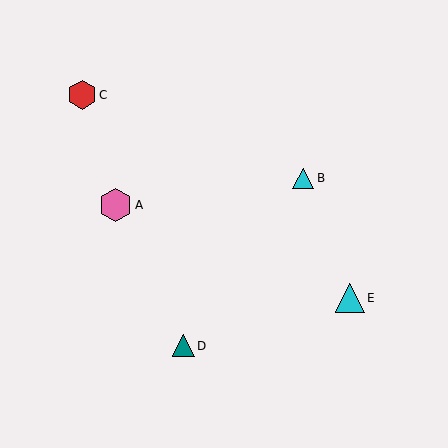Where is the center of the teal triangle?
The center of the teal triangle is at (183, 346).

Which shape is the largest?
The pink hexagon (labeled A) is the largest.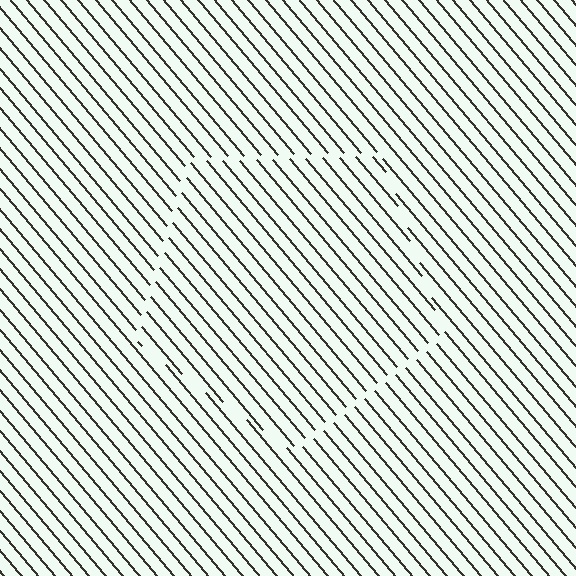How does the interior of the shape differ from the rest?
The interior of the shape contains the same grating, shifted by half a period — the contour is defined by the phase discontinuity where line-ends from the inner and outer gratings abut.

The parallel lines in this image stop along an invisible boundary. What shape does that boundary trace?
An illusory pentagon. The interior of the shape contains the same grating, shifted by half a period — the contour is defined by the phase discontinuity where line-ends from the inner and outer gratings abut.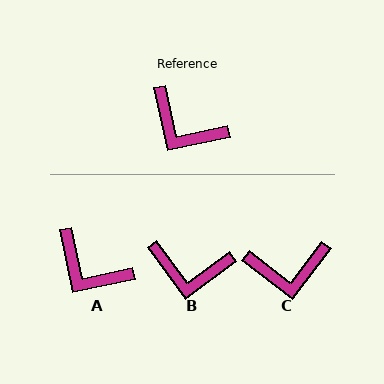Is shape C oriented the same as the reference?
No, it is off by about 40 degrees.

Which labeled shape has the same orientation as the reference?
A.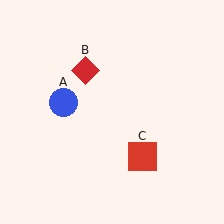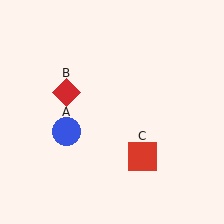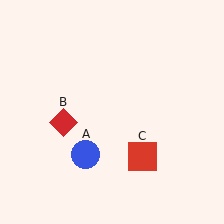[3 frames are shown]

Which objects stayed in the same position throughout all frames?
Red square (object C) remained stationary.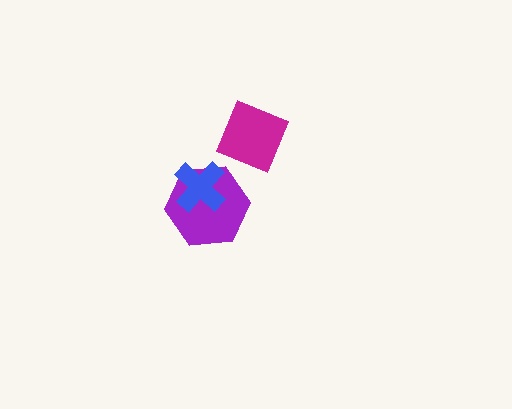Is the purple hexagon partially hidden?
Yes, it is partially covered by another shape.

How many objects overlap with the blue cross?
1 object overlaps with the blue cross.